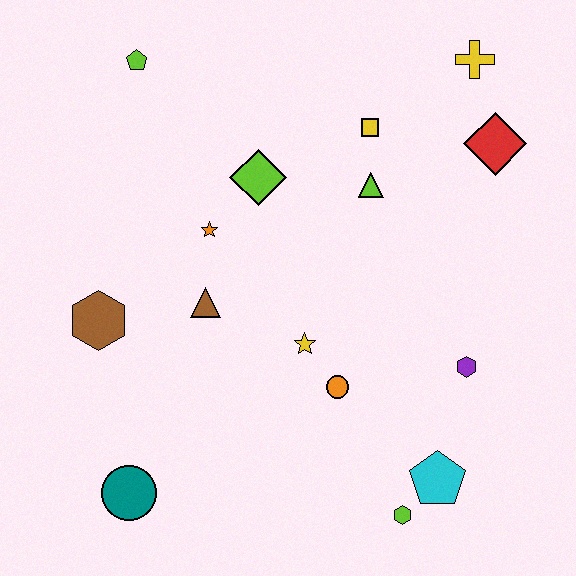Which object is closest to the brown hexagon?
The brown triangle is closest to the brown hexagon.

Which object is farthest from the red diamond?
The teal circle is farthest from the red diamond.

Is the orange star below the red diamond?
Yes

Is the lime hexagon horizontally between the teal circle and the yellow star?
No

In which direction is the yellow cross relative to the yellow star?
The yellow cross is above the yellow star.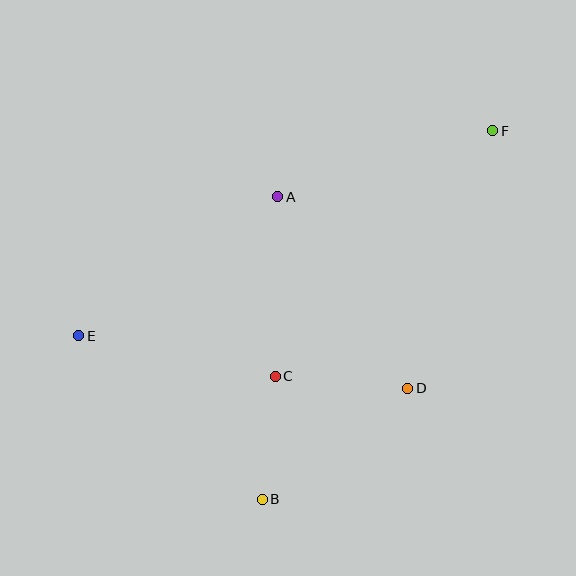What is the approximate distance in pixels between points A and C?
The distance between A and C is approximately 179 pixels.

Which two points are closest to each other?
Points B and C are closest to each other.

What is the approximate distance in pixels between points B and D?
The distance between B and D is approximately 183 pixels.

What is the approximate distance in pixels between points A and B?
The distance between A and B is approximately 303 pixels.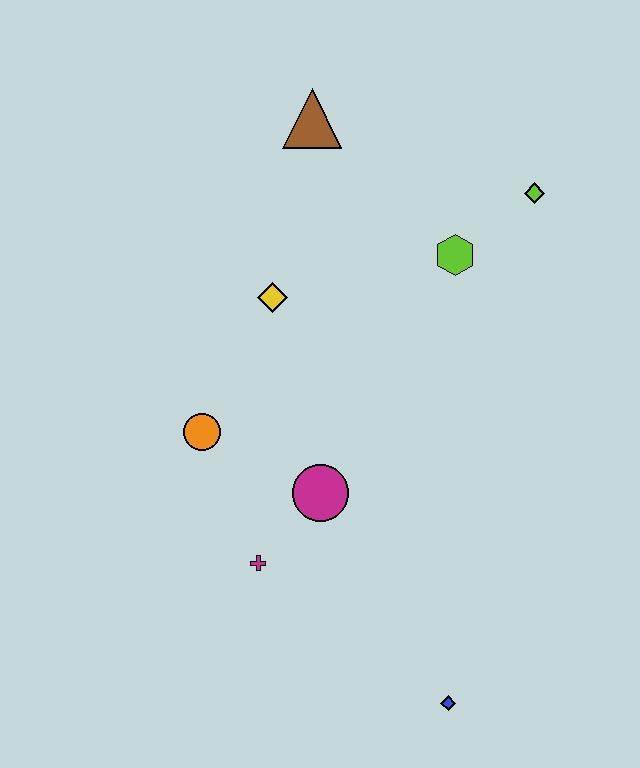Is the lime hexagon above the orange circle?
Yes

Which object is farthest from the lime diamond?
The blue diamond is farthest from the lime diamond.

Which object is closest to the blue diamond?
The magenta cross is closest to the blue diamond.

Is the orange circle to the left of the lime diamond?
Yes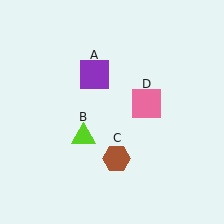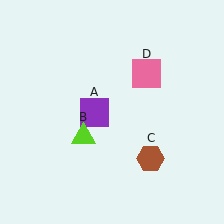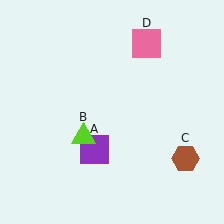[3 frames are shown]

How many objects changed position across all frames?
3 objects changed position: purple square (object A), brown hexagon (object C), pink square (object D).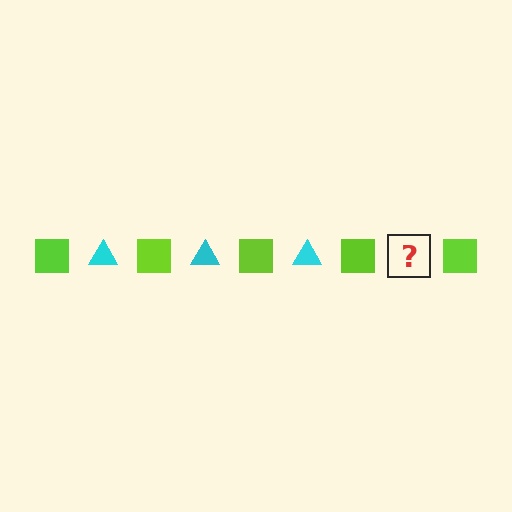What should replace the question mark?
The question mark should be replaced with a cyan triangle.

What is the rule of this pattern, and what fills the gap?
The rule is that the pattern alternates between lime square and cyan triangle. The gap should be filled with a cyan triangle.